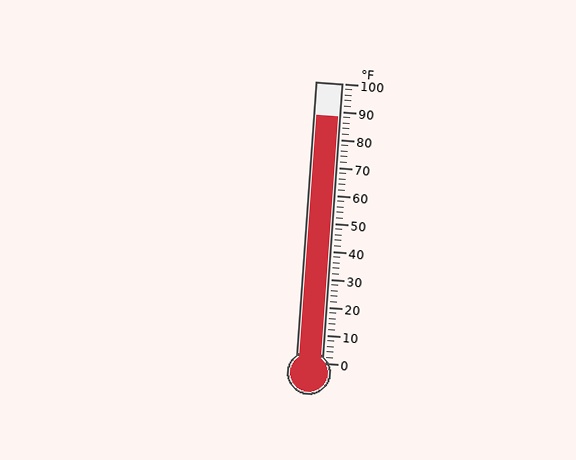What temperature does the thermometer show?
The thermometer shows approximately 88°F.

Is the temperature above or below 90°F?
The temperature is below 90°F.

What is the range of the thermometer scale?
The thermometer scale ranges from 0°F to 100°F.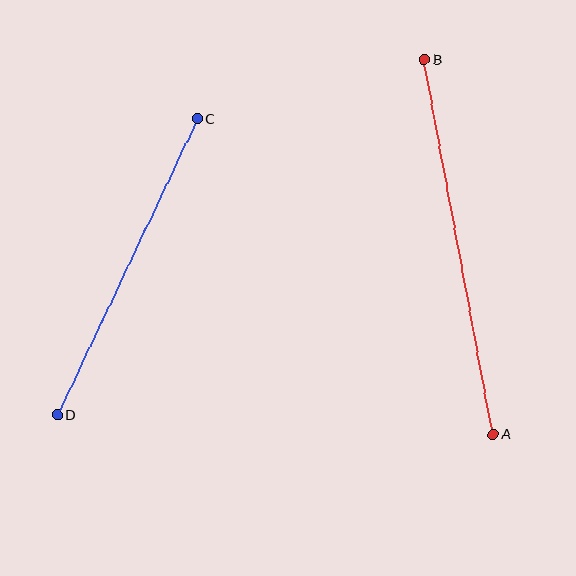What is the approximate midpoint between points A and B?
The midpoint is at approximately (459, 247) pixels.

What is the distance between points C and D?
The distance is approximately 328 pixels.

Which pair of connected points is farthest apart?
Points A and B are farthest apart.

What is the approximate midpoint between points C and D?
The midpoint is at approximately (127, 267) pixels.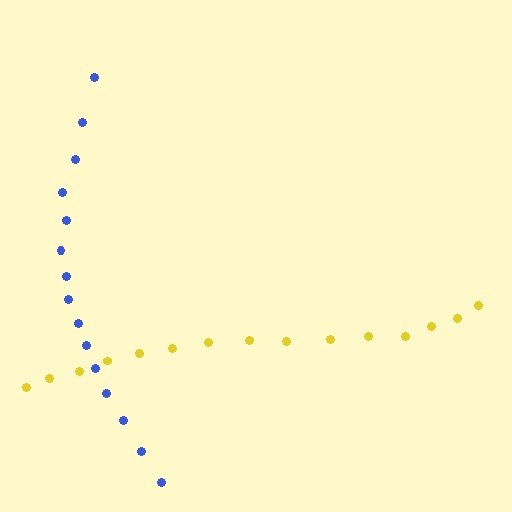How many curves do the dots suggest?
There are 2 distinct paths.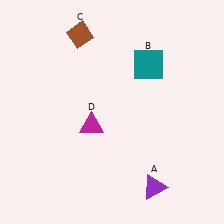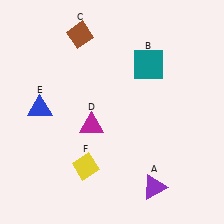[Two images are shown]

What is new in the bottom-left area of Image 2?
A yellow diamond (F) was added in the bottom-left area of Image 2.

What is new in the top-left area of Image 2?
A blue triangle (E) was added in the top-left area of Image 2.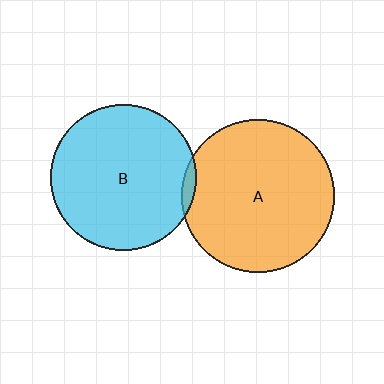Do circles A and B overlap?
Yes.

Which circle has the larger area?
Circle A (orange).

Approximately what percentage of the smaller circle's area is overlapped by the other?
Approximately 5%.